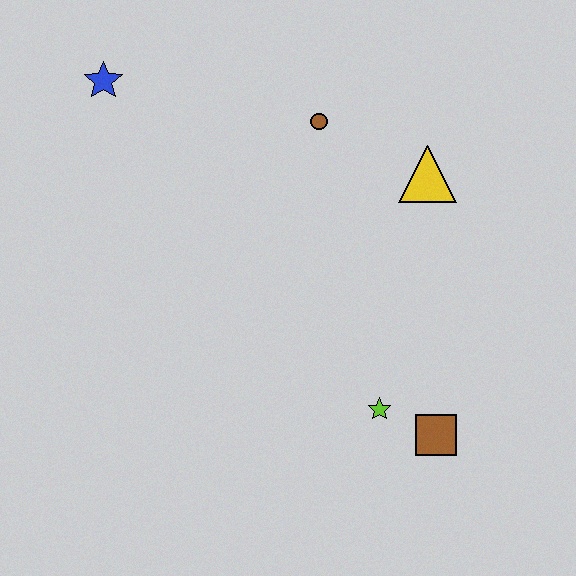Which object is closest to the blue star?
The brown circle is closest to the blue star.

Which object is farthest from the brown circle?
The brown square is farthest from the brown circle.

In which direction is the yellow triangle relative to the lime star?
The yellow triangle is above the lime star.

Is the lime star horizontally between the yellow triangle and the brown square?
No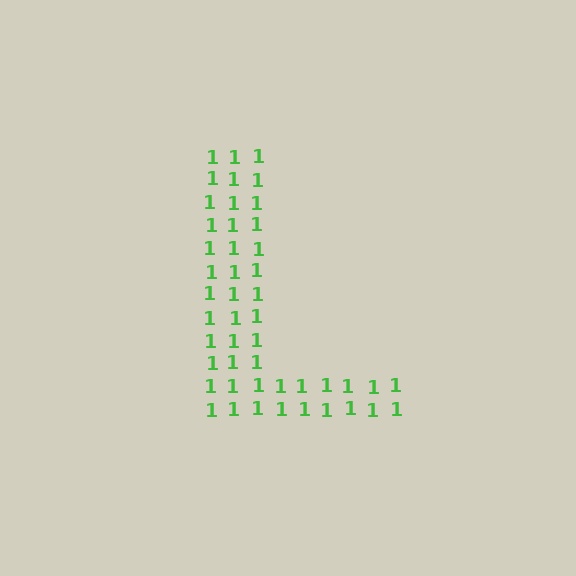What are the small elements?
The small elements are digit 1's.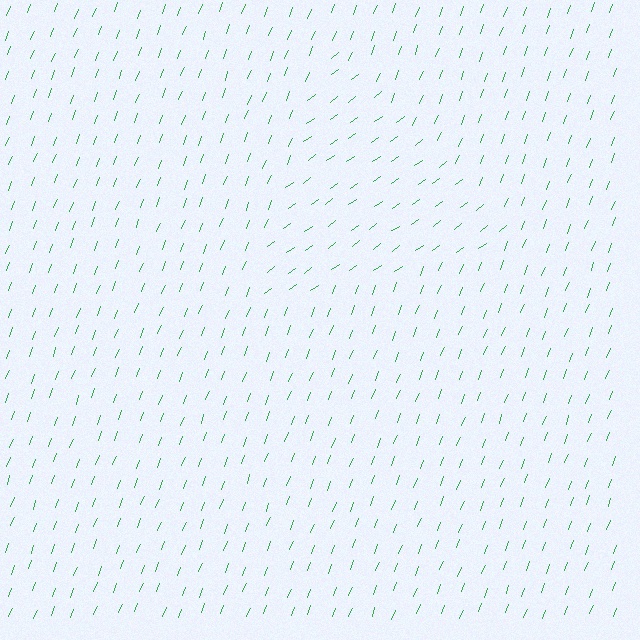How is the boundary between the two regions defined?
The boundary is defined purely by a change in line orientation (approximately 33 degrees difference). All lines are the same color and thickness.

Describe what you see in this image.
The image is filled with small green line segments. A triangle region in the image has lines oriented differently from the surrounding lines, creating a visible texture boundary.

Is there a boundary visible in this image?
Yes, there is a texture boundary formed by a change in line orientation.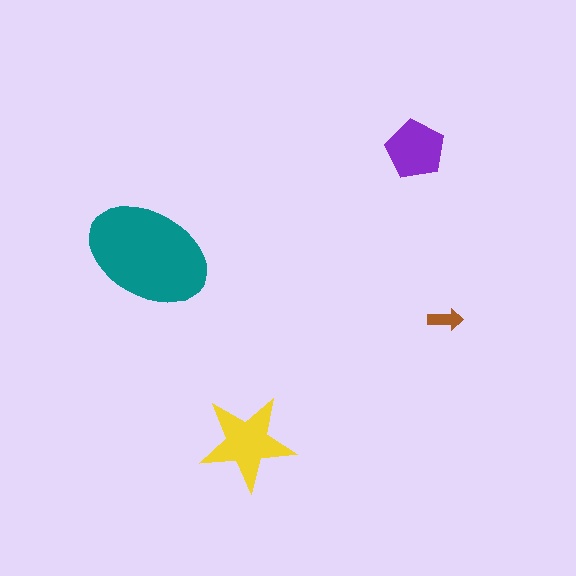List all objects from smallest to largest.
The brown arrow, the purple pentagon, the yellow star, the teal ellipse.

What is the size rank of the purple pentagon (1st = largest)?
3rd.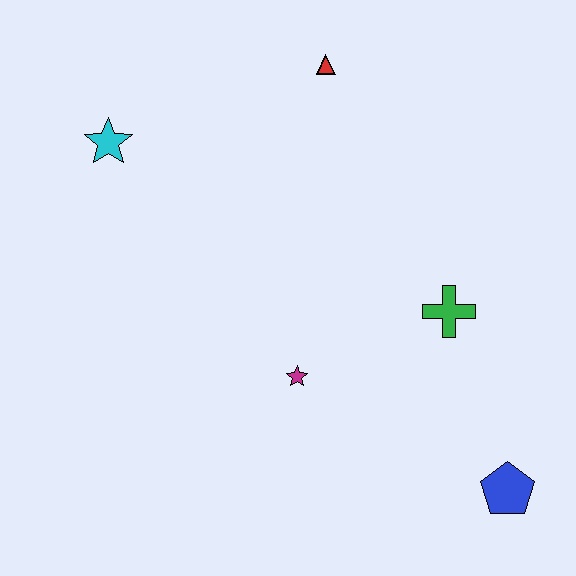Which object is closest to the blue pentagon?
The green cross is closest to the blue pentagon.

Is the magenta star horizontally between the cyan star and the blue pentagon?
Yes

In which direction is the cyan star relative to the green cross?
The cyan star is to the left of the green cross.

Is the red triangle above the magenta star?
Yes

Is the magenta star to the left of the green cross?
Yes